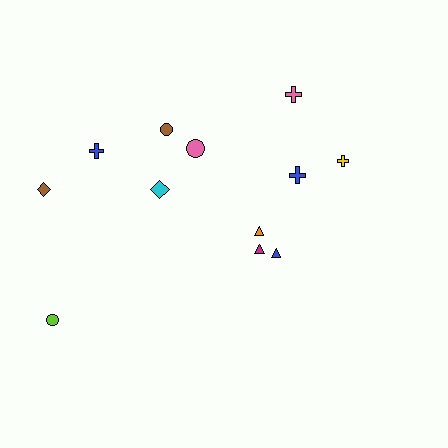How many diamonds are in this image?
There are 2 diamonds.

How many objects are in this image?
There are 12 objects.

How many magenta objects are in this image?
There is 1 magenta object.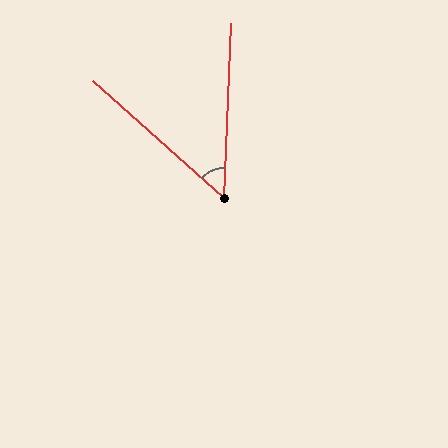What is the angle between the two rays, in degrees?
Approximately 51 degrees.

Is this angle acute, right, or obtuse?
It is acute.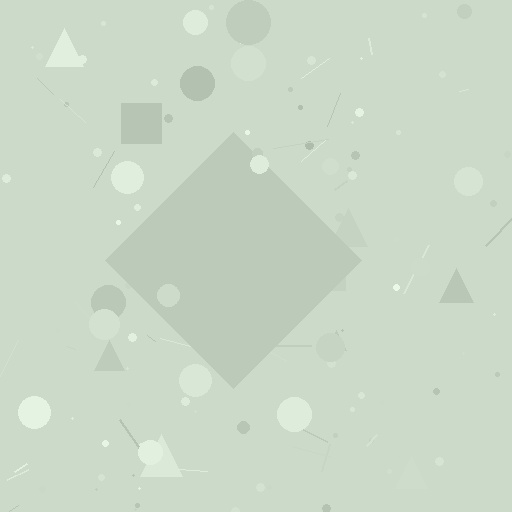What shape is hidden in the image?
A diamond is hidden in the image.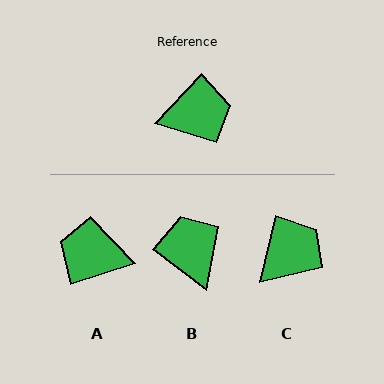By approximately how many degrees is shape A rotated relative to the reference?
Approximately 150 degrees counter-clockwise.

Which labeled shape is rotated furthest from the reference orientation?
A, about 150 degrees away.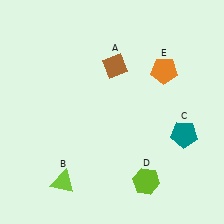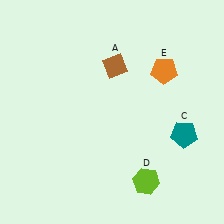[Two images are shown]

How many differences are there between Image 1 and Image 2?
There is 1 difference between the two images.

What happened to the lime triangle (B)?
The lime triangle (B) was removed in Image 2. It was in the bottom-left area of Image 1.